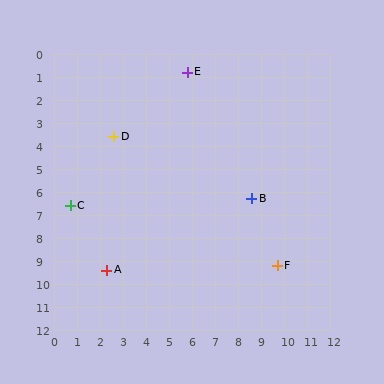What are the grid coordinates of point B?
Point B is at approximately (8.6, 6.3).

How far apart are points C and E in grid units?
Points C and E are about 7.7 grid units apart.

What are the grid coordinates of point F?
Point F is at approximately (9.7, 9.2).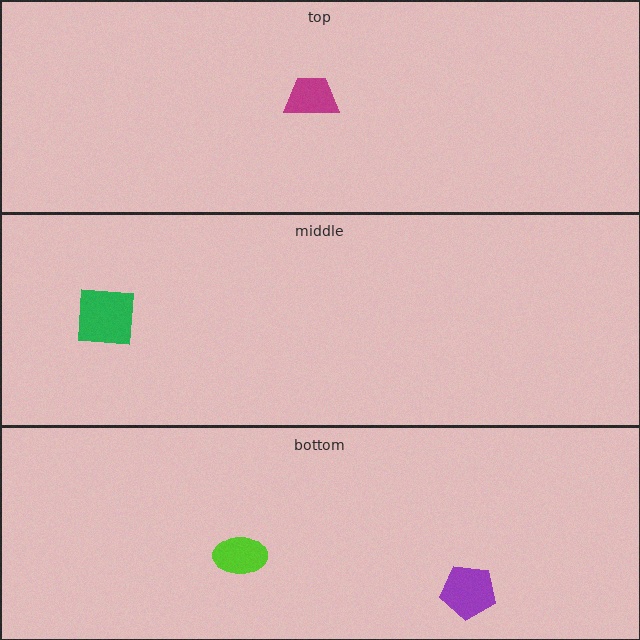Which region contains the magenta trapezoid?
The top region.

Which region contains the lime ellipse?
The bottom region.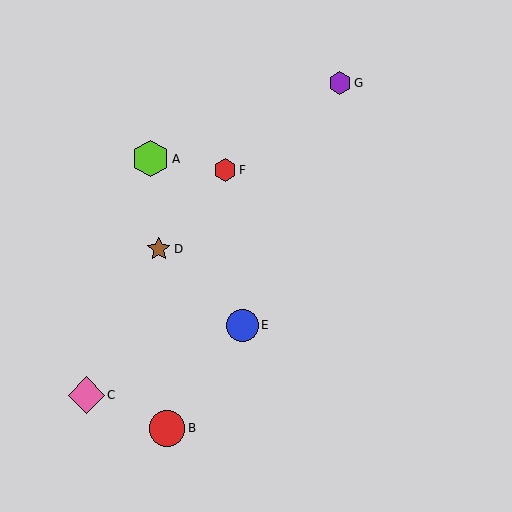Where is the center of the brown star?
The center of the brown star is at (159, 249).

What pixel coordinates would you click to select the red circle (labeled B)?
Click at (167, 428) to select the red circle B.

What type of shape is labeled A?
Shape A is a lime hexagon.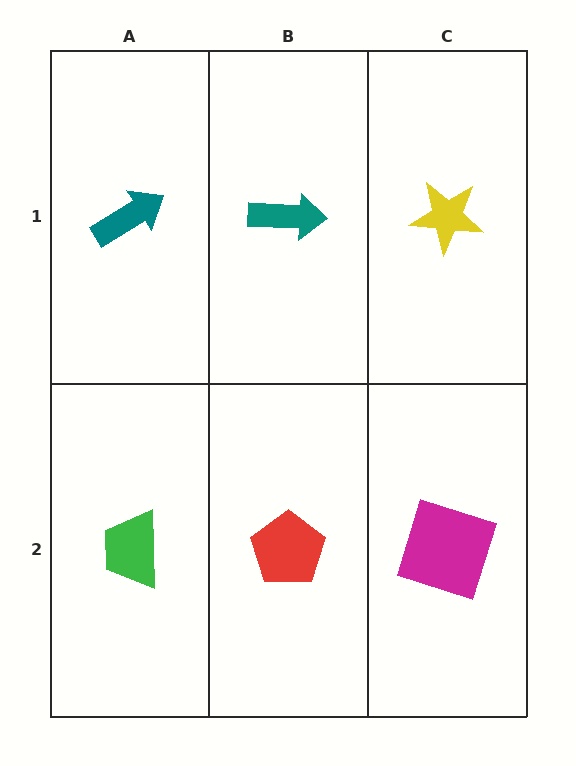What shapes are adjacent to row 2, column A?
A teal arrow (row 1, column A), a red pentagon (row 2, column B).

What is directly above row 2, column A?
A teal arrow.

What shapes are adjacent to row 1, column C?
A magenta square (row 2, column C), a teal arrow (row 1, column B).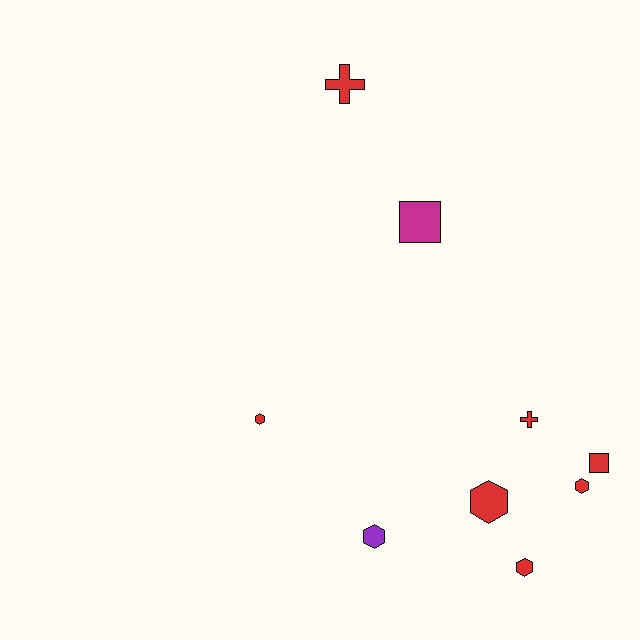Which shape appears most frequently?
Hexagon, with 5 objects.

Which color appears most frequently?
Red, with 7 objects.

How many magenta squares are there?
There is 1 magenta square.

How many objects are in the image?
There are 9 objects.